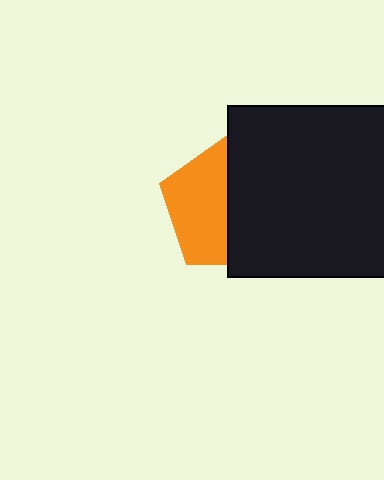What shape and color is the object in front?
The object in front is a black square.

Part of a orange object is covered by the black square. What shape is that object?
It is a pentagon.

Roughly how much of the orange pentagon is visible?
About half of it is visible (roughly 49%).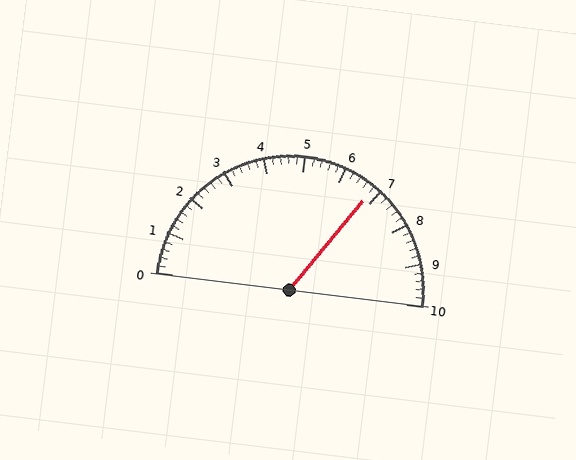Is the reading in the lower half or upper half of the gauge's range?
The reading is in the upper half of the range (0 to 10).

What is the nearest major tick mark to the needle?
The nearest major tick mark is 7.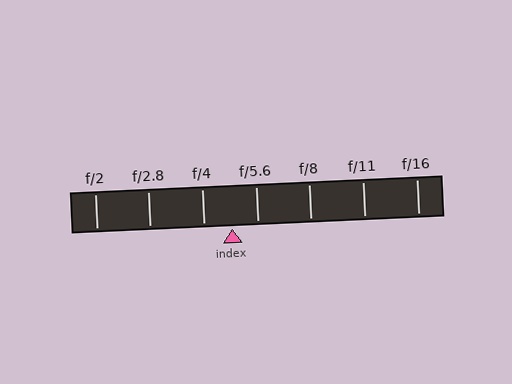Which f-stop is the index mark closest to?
The index mark is closest to f/5.6.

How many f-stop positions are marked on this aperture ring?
There are 7 f-stop positions marked.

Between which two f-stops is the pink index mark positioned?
The index mark is between f/4 and f/5.6.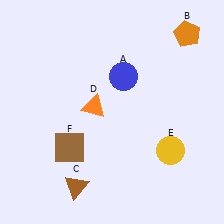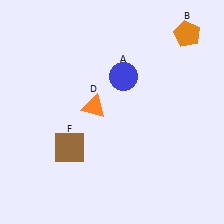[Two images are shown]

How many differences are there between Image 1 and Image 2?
There are 2 differences between the two images.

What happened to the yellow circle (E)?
The yellow circle (E) was removed in Image 2. It was in the bottom-right area of Image 1.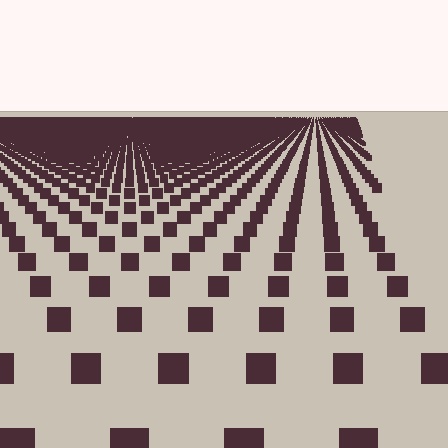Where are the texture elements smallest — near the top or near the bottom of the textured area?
Near the top.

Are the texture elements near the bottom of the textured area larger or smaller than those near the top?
Larger. Near the bottom, elements are closer to the viewer and appear at a bigger on-screen size.